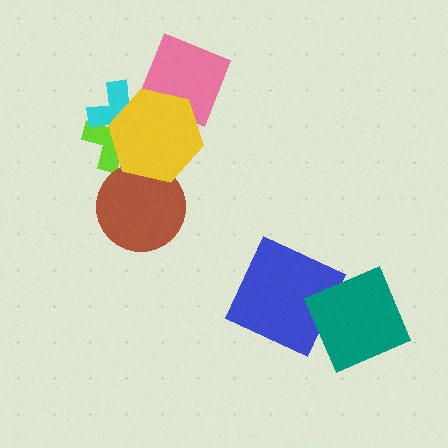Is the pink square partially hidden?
Yes, it is partially covered by another shape.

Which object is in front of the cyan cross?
The yellow hexagon is in front of the cyan cross.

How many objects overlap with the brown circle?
1 object overlaps with the brown circle.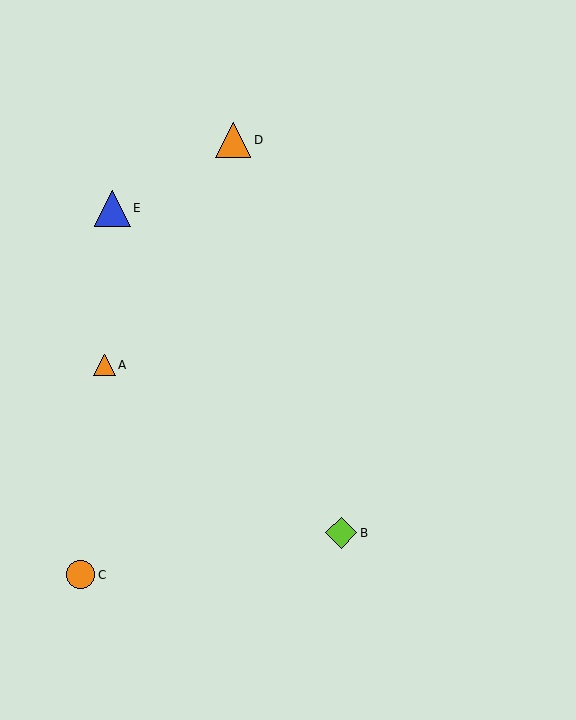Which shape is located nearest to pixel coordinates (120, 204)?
The blue triangle (labeled E) at (112, 208) is nearest to that location.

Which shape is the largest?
The blue triangle (labeled E) is the largest.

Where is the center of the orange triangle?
The center of the orange triangle is at (233, 140).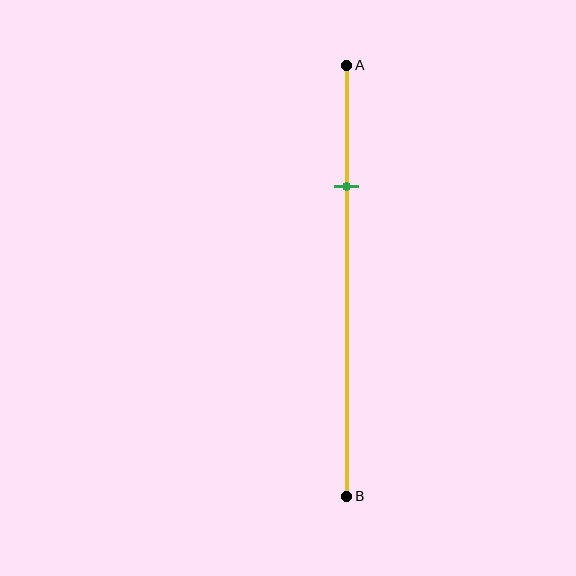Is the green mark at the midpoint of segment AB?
No, the mark is at about 30% from A, not at the 50% midpoint.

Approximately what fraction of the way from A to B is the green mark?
The green mark is approximately 30% of the way from A to B.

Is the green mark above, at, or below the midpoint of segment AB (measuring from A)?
The green mark is above the midpoint of segment AB.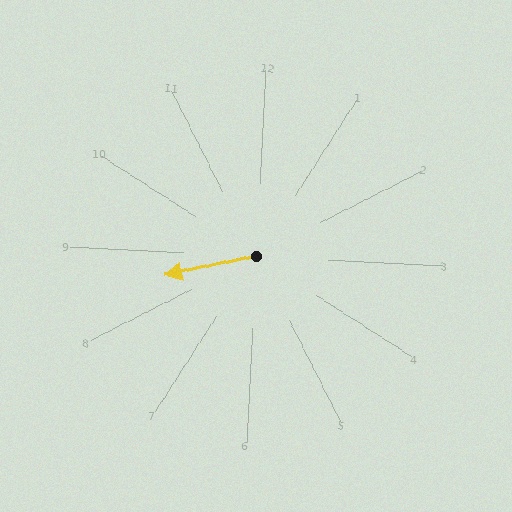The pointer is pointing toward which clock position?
Roughly 9 o'clock.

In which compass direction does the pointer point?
West.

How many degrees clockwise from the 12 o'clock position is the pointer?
Approximately 255 degrees.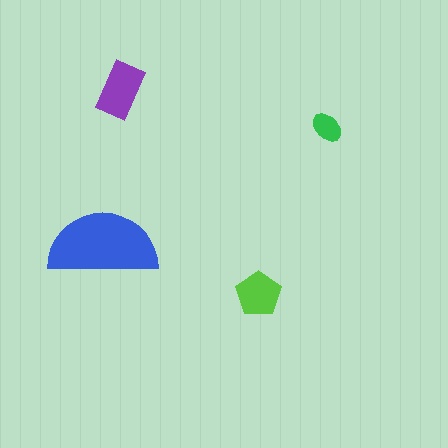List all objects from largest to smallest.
The blue semicircle, the purple rectangle, the lime pentagon, the green ellipse.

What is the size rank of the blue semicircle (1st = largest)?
1st.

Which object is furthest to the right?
The green ellipse is rightmost.